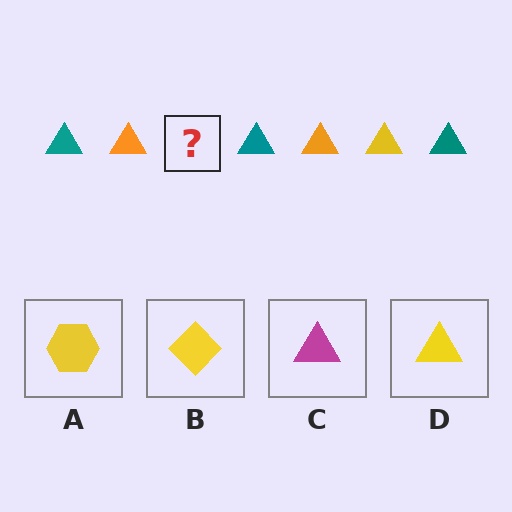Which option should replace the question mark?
Option D.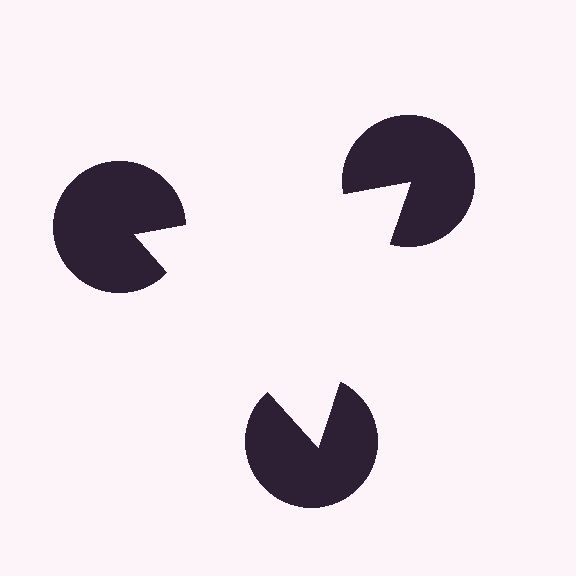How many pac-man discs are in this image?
There are 3 — one at each vertex of the illusory triangle.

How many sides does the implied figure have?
3 sides.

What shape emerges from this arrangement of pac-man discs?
An illusory triangle — its edges are inferred from the aligned wedge cuts in the pac-man discs, not physically drawn.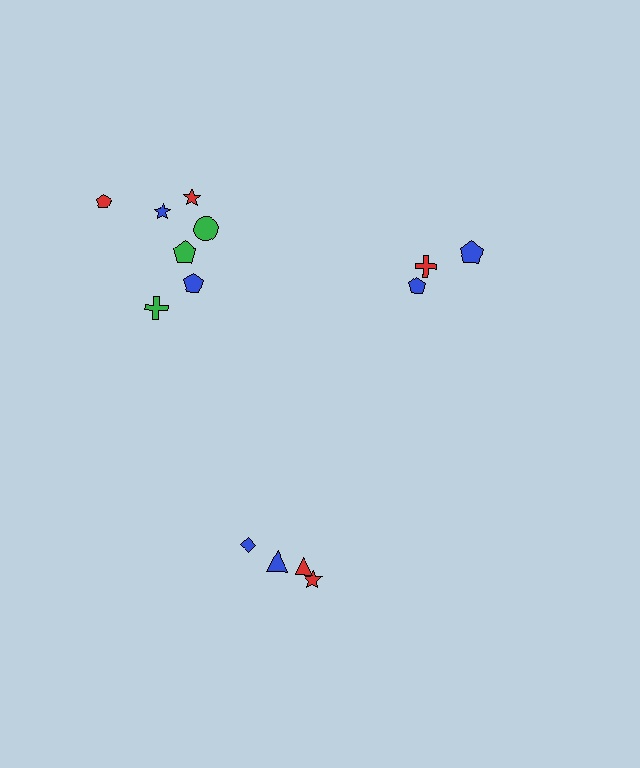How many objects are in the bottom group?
There are 4 objects.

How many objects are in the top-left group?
There are 7 objects.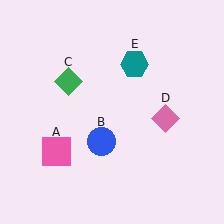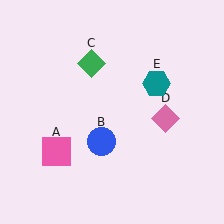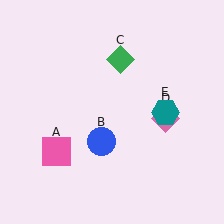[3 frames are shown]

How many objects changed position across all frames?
2 objects changed position: green diamond (object C), teal hexagon (object E).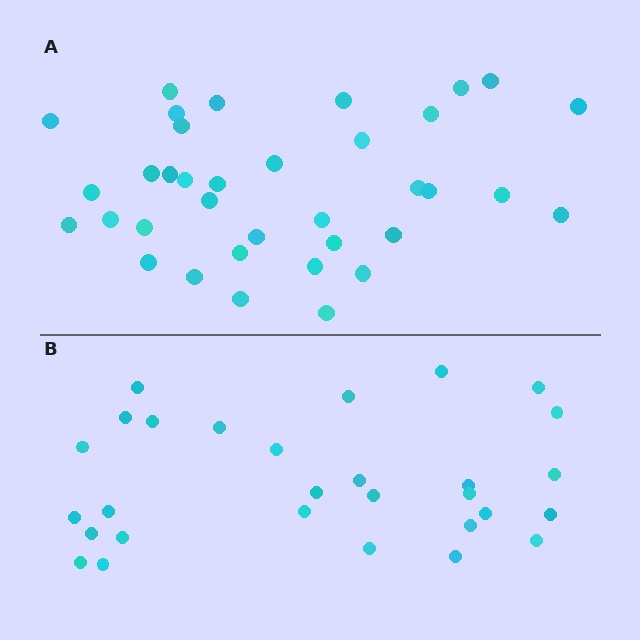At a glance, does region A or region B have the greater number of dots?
Region A (the top region) has more dots.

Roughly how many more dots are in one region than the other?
Region A has roughly 8 or so more dots than region B.